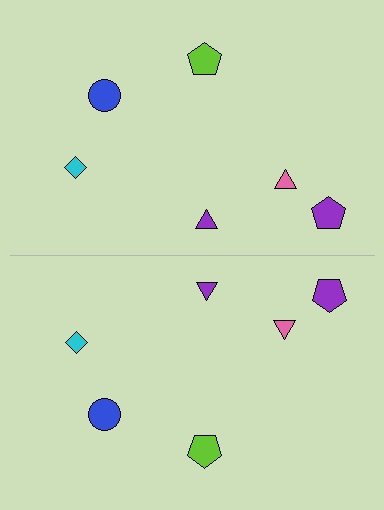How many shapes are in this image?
There are 12 shapes in this image.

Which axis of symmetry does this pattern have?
The pattern has a horizontal axis of symmetry running through the center of the image.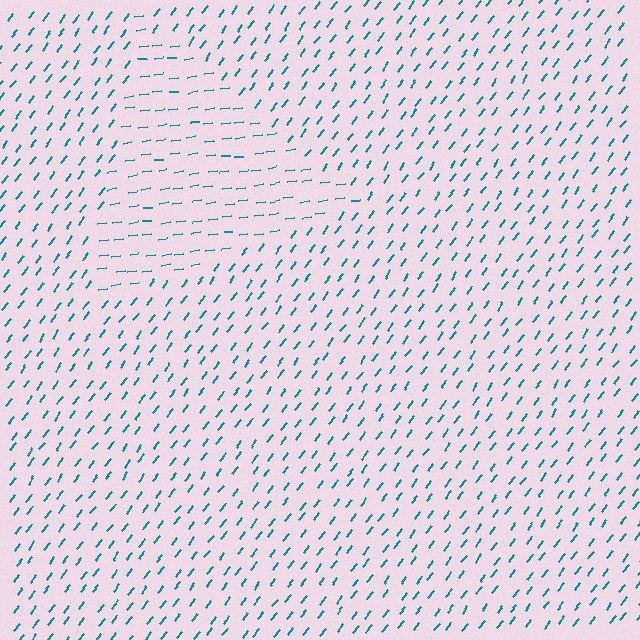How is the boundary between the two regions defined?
The boundary is defined purely by a change in line orientation (approximately 45 degrees difference). All lines are the same color and thickness.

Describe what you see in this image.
The image is filled with small teal line segments. A triangle region in the image has lines oriented differently from the surrounding lines, creating a visible texture boundary.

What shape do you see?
I see a triangle.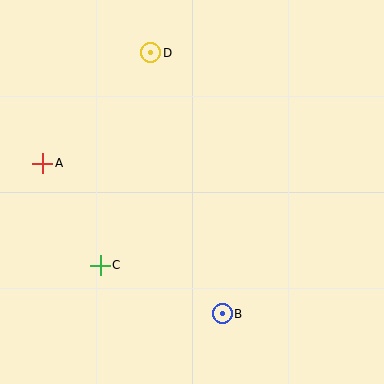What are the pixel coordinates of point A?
Point A is at (43, 163).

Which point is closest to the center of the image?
Point C at (100, 265) is closest to the center.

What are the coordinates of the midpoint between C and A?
The midpoint between C and A is at (71, 214).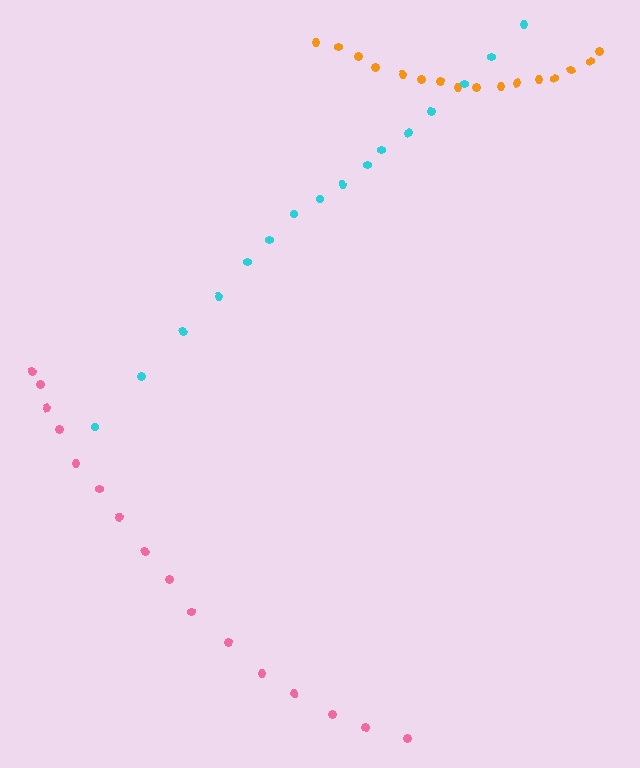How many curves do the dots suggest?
There are 3 distinct paths.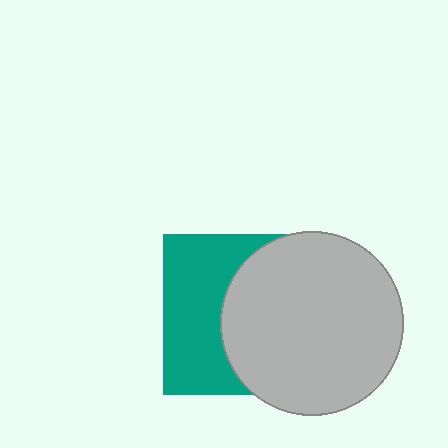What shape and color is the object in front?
The object in front is a light gray circle.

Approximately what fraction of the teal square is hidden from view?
Roughly 55% of the teal square is hidden behind the light gray circle.